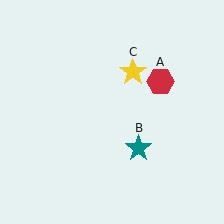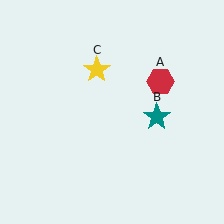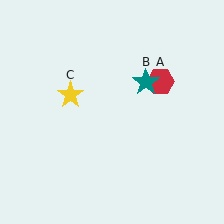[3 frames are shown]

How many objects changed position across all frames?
2 objects changed position: teal star (object B), yellow star (object C).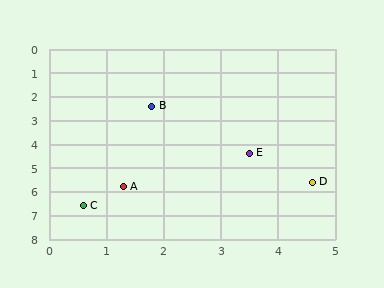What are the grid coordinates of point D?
Point D is at approximately (4.6, 5.6).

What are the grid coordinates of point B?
Point B is at approximately (1.8, 2.4).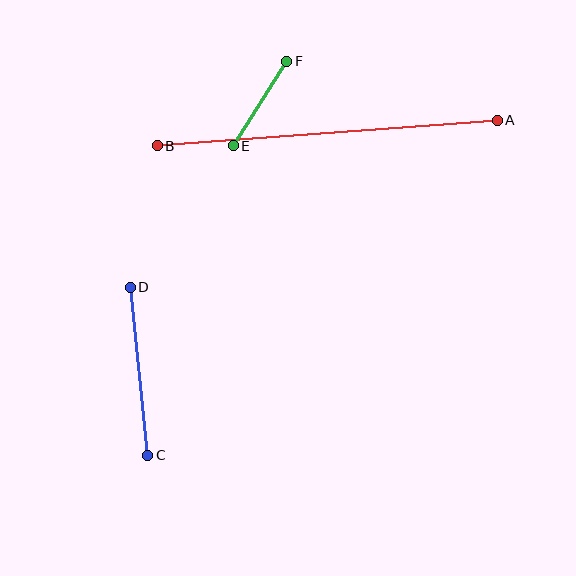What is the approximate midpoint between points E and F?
The midpoint is at approximately (260, 104) pixels.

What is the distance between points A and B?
The distance is approximately 341 pixels.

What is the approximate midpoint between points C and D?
The midpoint is at approximately (139, 371) pixels.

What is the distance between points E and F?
The distance is approximately 100 pixels.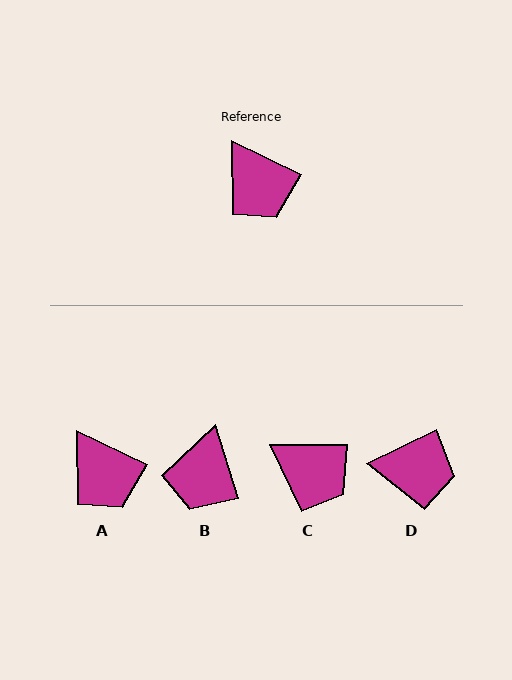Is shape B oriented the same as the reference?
No, it is off by about 47 degrees.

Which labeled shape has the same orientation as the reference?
A.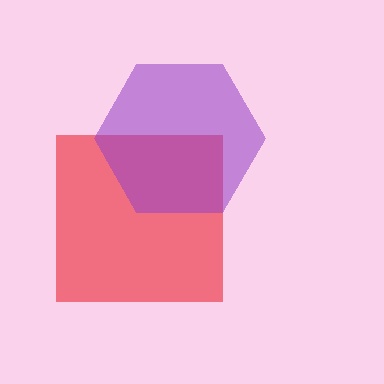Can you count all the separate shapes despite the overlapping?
Yes, there are 2 separate shapes.